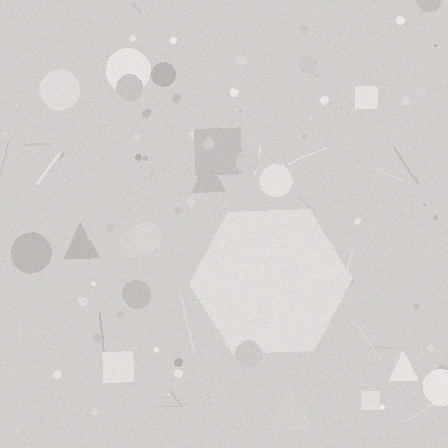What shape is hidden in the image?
A hexagon is hidden in the image.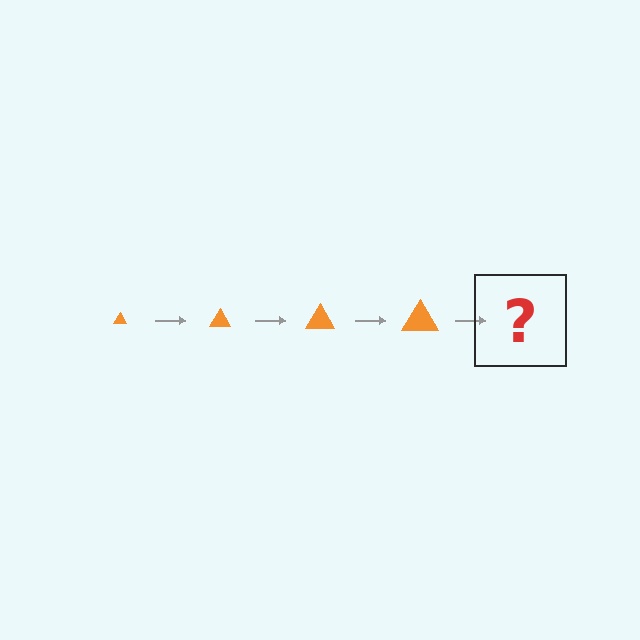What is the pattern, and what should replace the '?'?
The pattern is that the triangle gets progressively larger each step. The '?' should be an orange triangle, larger than the previous one.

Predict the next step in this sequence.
The next step is an orange triangle, larger than the previous one.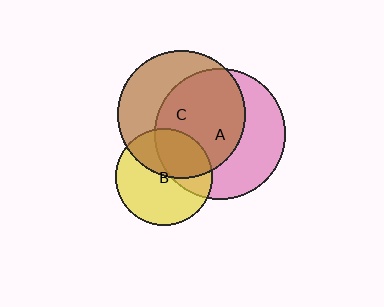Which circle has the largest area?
Circle A (pink).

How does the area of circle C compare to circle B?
Approximately 1.7 times.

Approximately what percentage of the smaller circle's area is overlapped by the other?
Approximately 60%.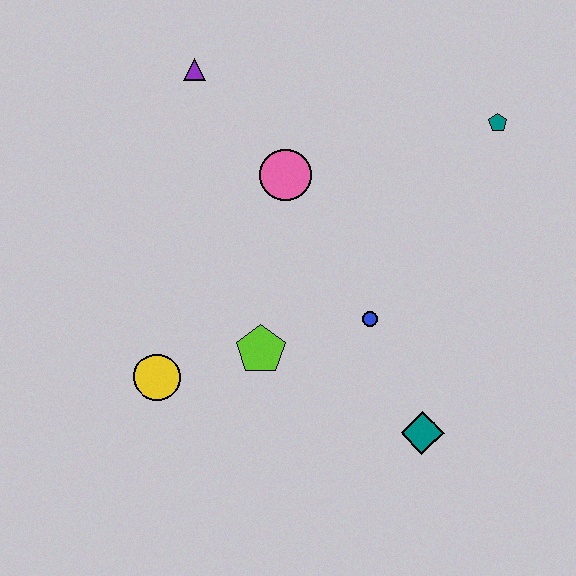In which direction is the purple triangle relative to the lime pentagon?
The purple triangle is above the lime pentagon.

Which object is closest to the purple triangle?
The pink circle is closest to the purple triangle.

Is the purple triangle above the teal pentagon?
Yes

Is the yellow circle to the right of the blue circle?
No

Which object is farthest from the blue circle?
The purple triangle is farthest from the blue circle.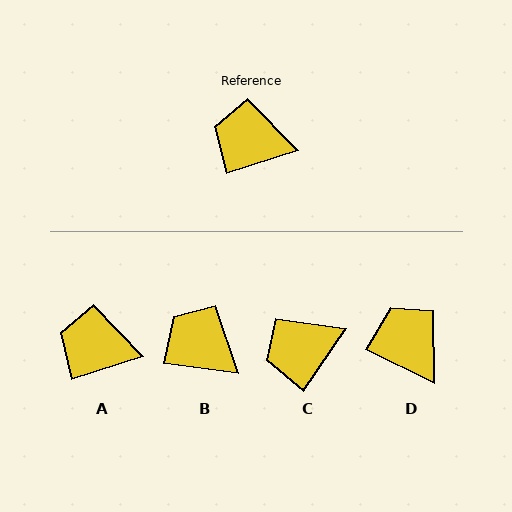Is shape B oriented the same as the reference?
No, it is off by about 26 degrees.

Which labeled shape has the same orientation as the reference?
A.